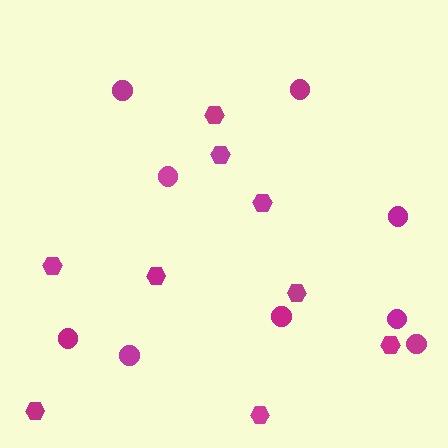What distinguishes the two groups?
There are 2 groups: one group of circles (9) and one group of hexagons (9).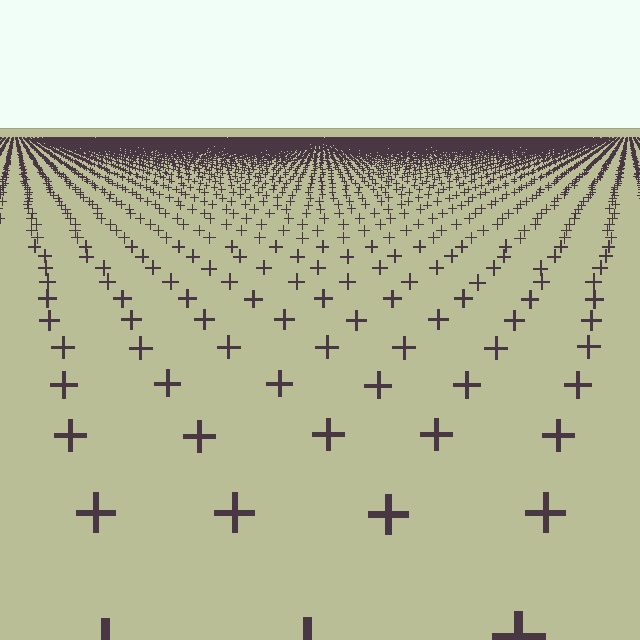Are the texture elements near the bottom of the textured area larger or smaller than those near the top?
Larger. Near the bottom, elements are closer to the viewer and appear at a bigger on-screen size.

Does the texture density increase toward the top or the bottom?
Density increases toward the top.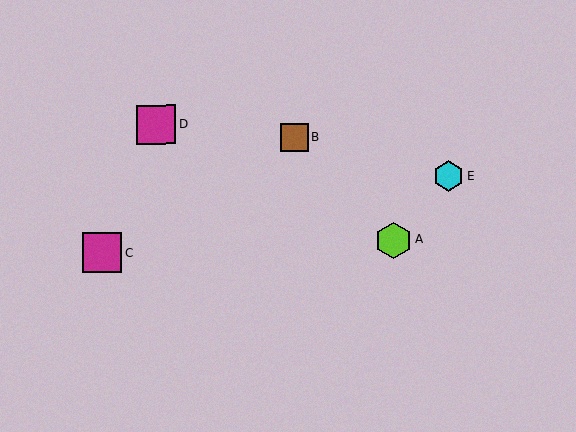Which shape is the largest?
The magenta square (labeled C) is the largest.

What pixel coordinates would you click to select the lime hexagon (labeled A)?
Click at (394, 240) to select the lime hexagon A.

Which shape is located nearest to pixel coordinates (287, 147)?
The brown square (labeled B) at (294, 137) is nearest to that location.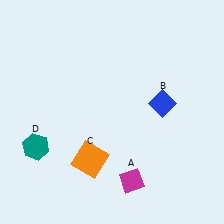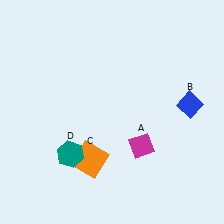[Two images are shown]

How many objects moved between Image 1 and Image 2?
3 objects moved between the two images.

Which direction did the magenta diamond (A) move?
The magenta diamond (A) moved up.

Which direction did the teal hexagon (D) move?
The teal hexagon (D) moved right.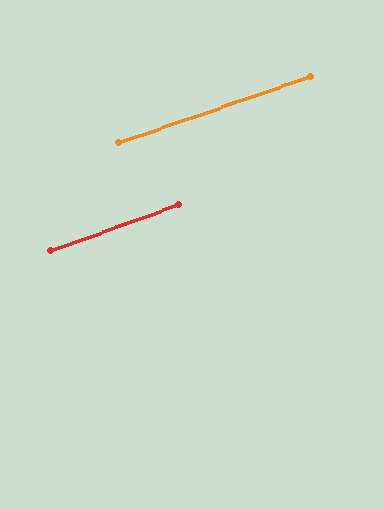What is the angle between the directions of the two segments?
Approximately 1 degree.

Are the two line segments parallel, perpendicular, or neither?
Parallel — their directions differ by only 1.2°.